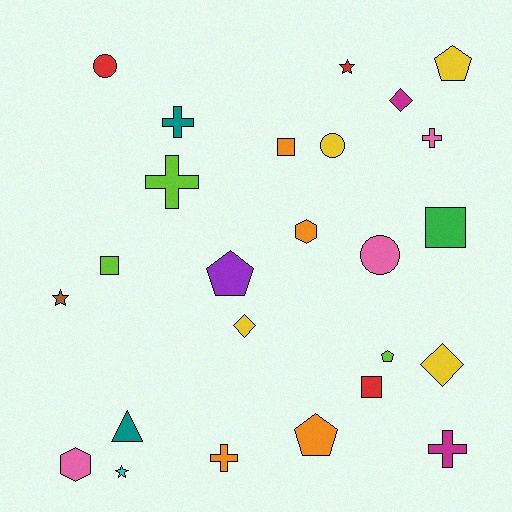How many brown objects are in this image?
There is 1 brown object.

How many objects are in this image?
There are 25 objects.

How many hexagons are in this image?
There are 2 hexagons.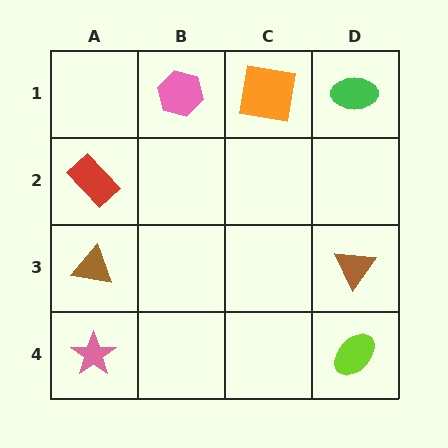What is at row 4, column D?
A lime ellipse.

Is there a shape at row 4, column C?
No, that cell is empty.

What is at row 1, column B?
A pink hexagon.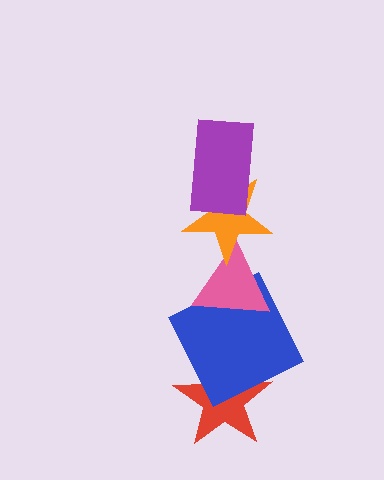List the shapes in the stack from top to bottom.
From top to bottom: the purple rectangle, the orange star, the pink triangle, the blue square, the red star.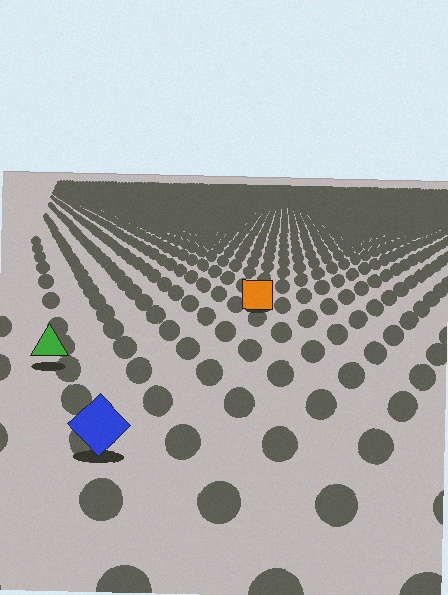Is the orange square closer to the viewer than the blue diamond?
No. The blue diamond is closer — you can tell from the texture gradient: the ground texture is coarser near it.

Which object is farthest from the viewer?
The orange square is farthest from the viewer. It appears smaller and the ground texture around it is denser.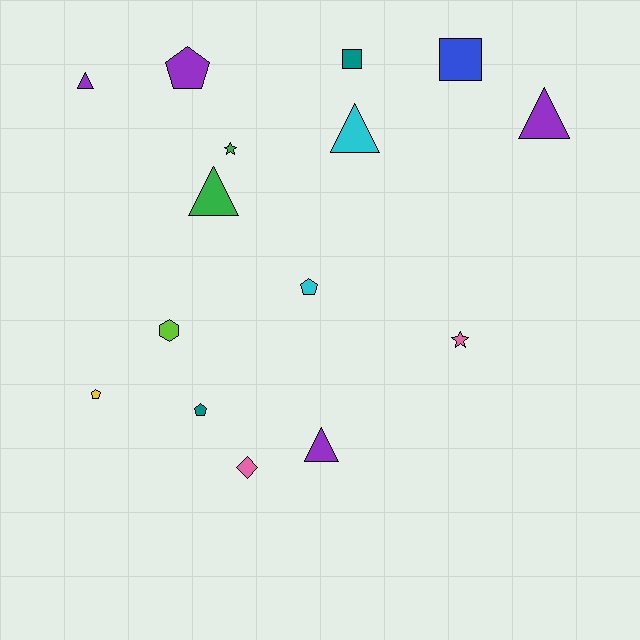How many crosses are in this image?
There are no crosses.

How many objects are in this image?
There are 15 objects.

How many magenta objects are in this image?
There are no magenta objects.